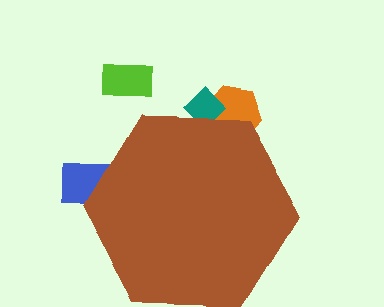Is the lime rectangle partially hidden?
No, the lime rectangle is fully visible.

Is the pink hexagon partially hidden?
Yes, the pink hexagon is partially hidden behind the brown hexagon.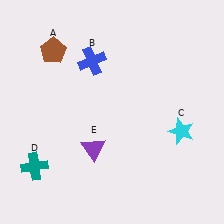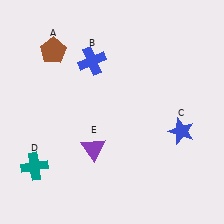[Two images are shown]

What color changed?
The star (C) changed from cyan in Image 1 to blue in Image 2.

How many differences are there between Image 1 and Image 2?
There is 1 difference between the two images.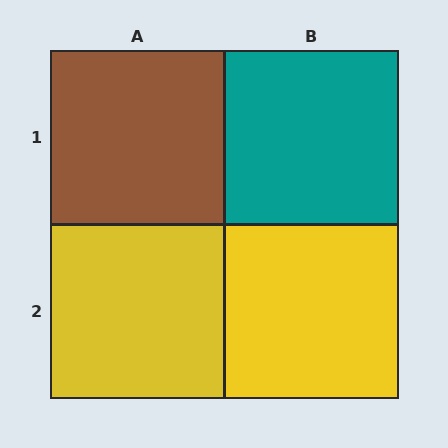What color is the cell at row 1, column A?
Brown.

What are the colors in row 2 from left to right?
Yellow, yellow.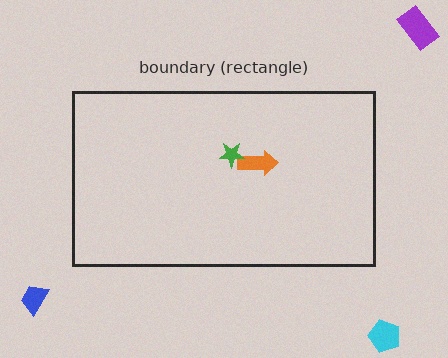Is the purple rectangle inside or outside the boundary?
Outside.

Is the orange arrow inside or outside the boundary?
Inside.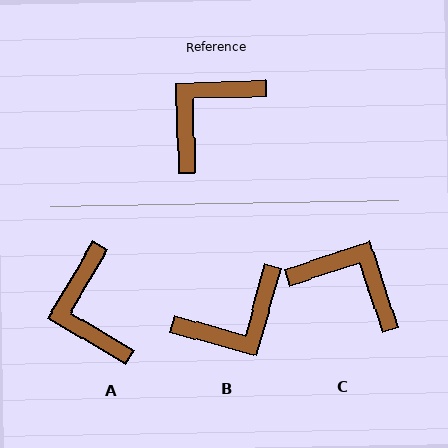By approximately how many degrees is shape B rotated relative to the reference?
Approximately 163 degrees counter-clockwise.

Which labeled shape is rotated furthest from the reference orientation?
B, about 163 degrees away.